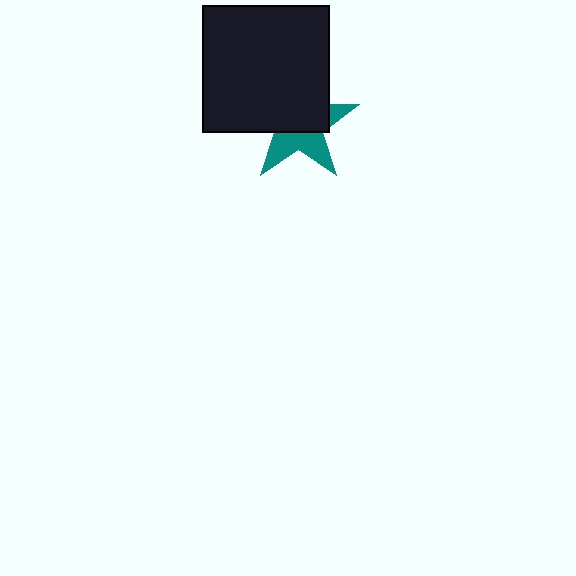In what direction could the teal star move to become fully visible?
The teal star could move down. That would shift it out from behind the black square entirely.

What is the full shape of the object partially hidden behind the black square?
The partially hidden object is a teal star.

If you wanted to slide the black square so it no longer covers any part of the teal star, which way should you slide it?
Slide it up — that is the most direct way to separate the two shapes.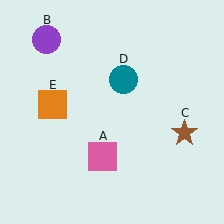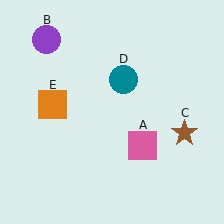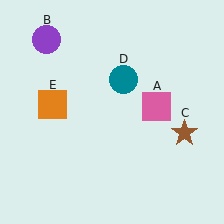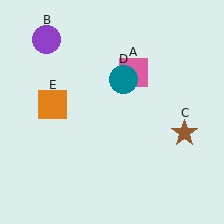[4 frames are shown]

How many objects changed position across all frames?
1 object changed position: pink square (object A).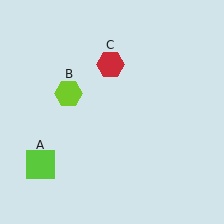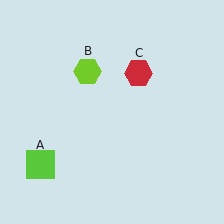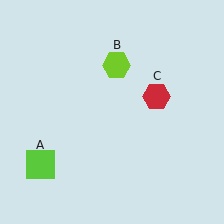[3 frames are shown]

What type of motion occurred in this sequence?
The lime hexagon (object B), red hexagon (object C) rotated clockwise around the center of the scene.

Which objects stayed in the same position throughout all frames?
Lime square (object A) remained stationary.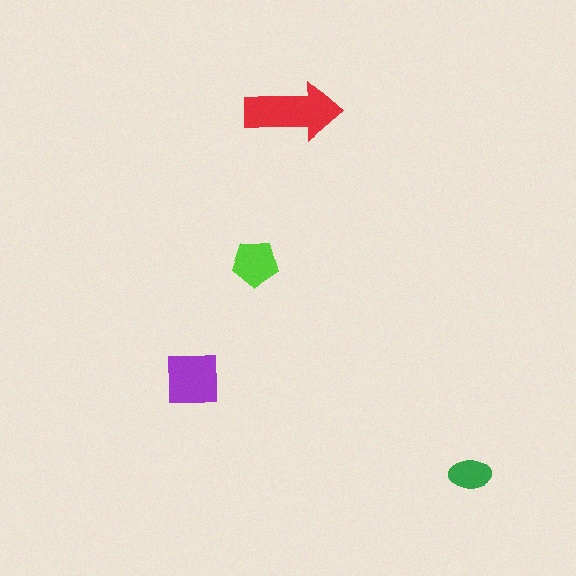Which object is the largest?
The red arrow.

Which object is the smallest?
The green ellipse.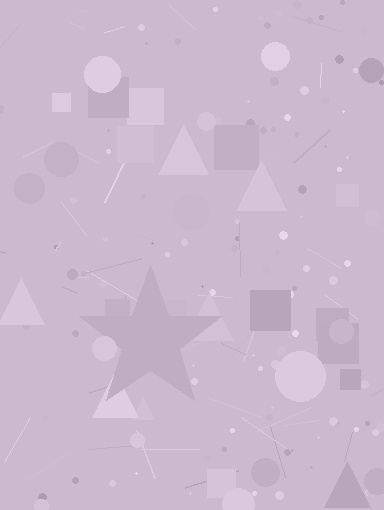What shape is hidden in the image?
A star is hidden in the image.